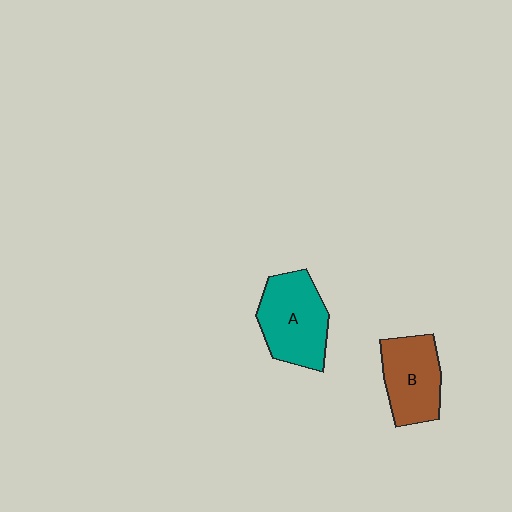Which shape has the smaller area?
Shape B (brown).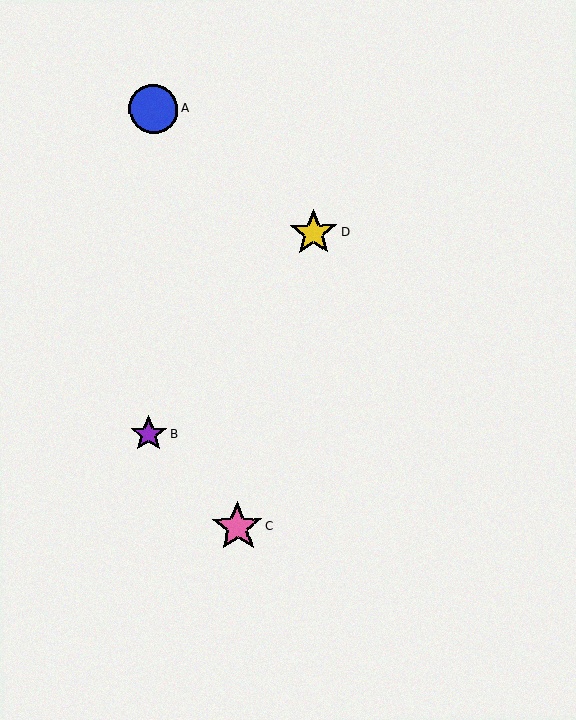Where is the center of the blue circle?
The center of the blue circle is at (154, 109).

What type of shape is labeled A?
Shape A is a blue circle.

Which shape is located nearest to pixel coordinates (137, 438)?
The purple star (labeled B) at (149, 434) is nearest to that location.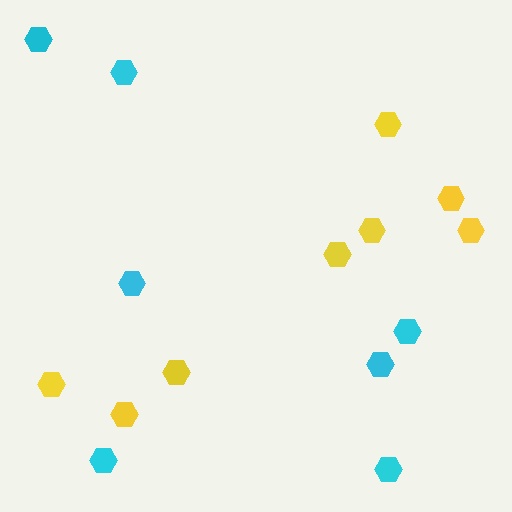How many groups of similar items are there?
There are 2 groups: one group of cyan hexagons (7) and one group of yellow hexagons (8).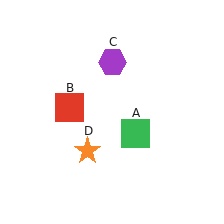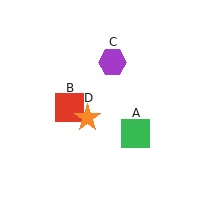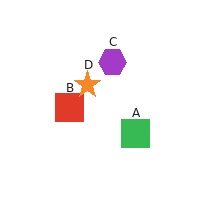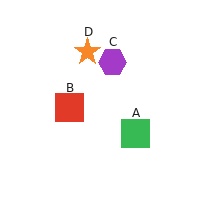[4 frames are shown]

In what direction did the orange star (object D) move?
The orange star (object D) moved up.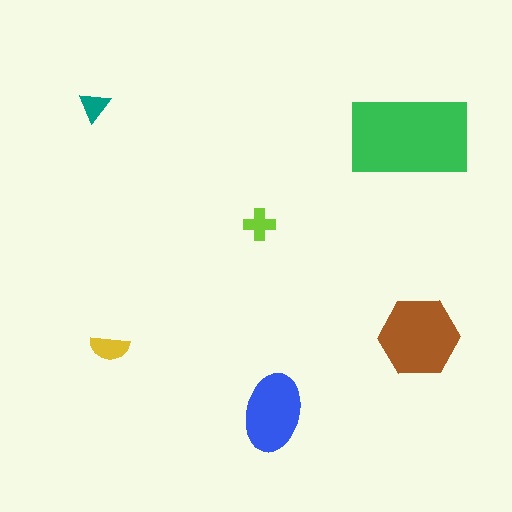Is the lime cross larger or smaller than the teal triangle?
Larger.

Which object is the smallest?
The teal triangle.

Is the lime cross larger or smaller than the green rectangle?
Smaller.